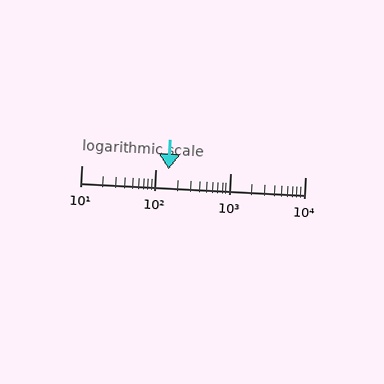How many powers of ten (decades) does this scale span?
The scale spans 3 decades, from 10 to 10000.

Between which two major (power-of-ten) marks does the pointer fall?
The pointer is between 100 and 1000.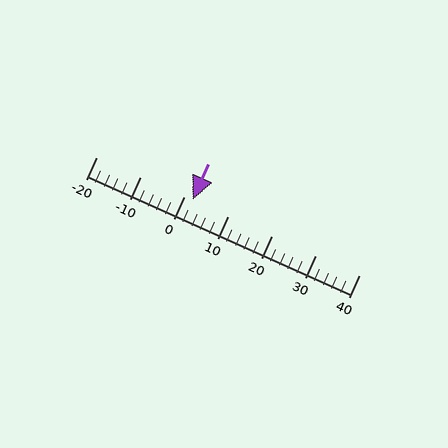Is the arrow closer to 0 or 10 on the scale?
The arrow is closer to 0.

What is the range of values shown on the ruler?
The ruler shows values from -20 to 40.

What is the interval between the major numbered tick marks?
The major tick marks are spaced 10 units apart.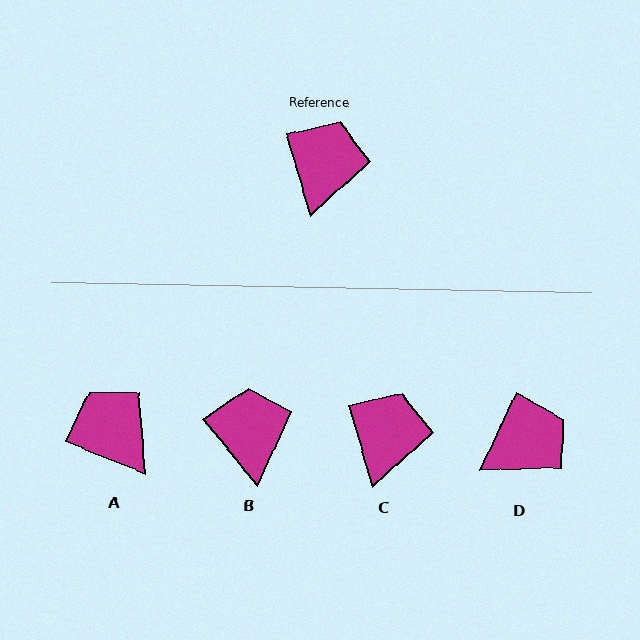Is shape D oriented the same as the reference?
No, it is off by about 41 degrees.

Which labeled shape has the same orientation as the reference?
C.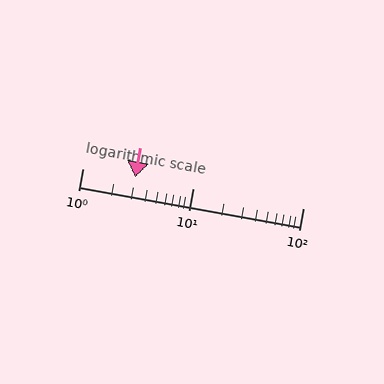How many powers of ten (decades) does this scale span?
The scale spans 2 decades, from 1 to 100.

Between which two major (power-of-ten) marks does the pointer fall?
The pointer is between 1 and 10.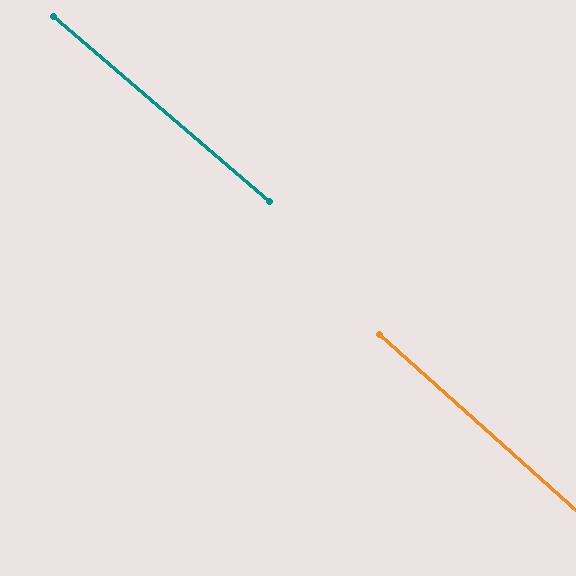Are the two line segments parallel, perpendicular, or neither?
Parallel — their directions differ by only 1.3°.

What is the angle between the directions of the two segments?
Approximately 1 degree.